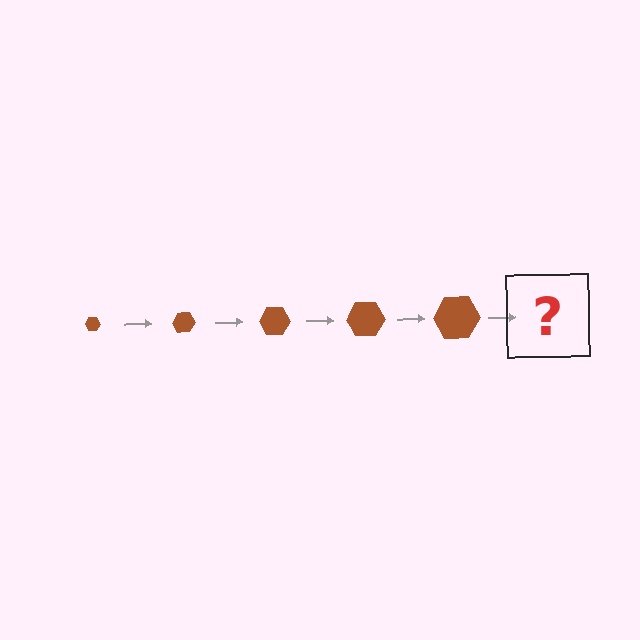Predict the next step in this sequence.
The next step is a brown hexagon, larger than the previous one.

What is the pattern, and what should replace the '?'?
The pattern is that the hexagon gets progressively larger each step. The '?' should be a brown hexagon, larger than the previous one.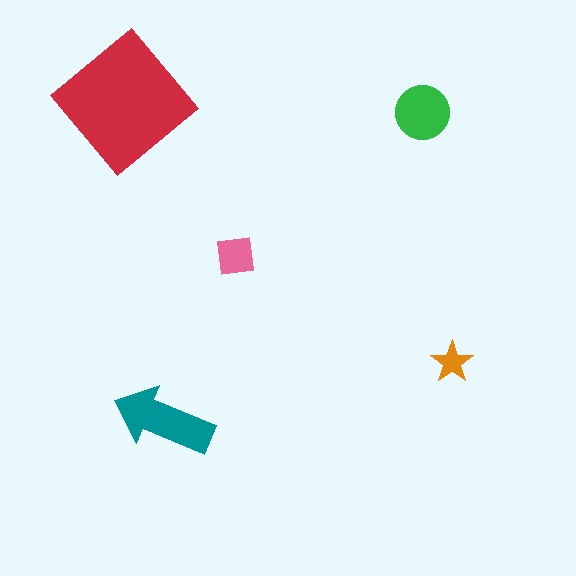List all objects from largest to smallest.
The red diamond, the teal arrow, the green circle, the pink square, the orange star.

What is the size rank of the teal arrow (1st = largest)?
2nd.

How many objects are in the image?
There are 5 objects in the image.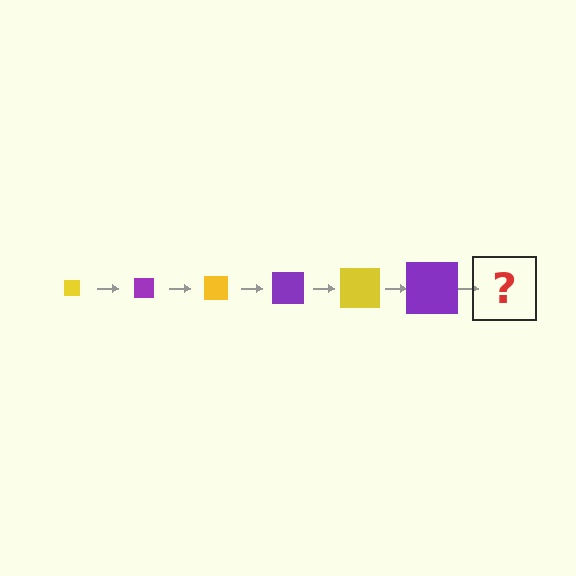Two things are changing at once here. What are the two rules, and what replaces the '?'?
The two rules are that the square grows larger each step and the color cycles through yellow and purple. The '?' should be a yellow square, larger than the previous one.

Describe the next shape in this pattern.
It should be a yellow square, larger than the previous one.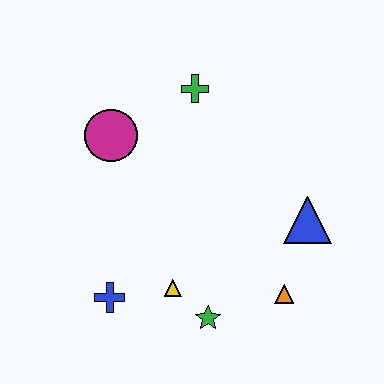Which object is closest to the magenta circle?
The green cross is closest to the magenta circle.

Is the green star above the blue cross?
No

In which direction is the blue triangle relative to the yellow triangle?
The blue triangle is to the right of the yellow triangle.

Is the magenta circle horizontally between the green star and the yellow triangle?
No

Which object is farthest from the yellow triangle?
The green cross is farthest from the yellow triangle.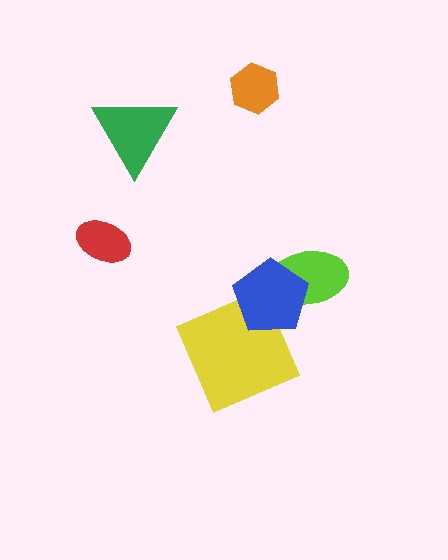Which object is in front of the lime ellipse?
The blue pentagon is in front of the lime ellipse.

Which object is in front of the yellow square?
The blue pentagon is in front of the yellow square.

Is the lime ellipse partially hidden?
Yes, it is partially covered by another shape.